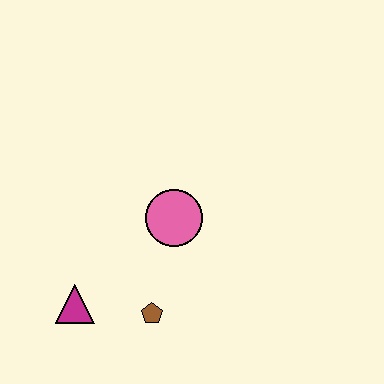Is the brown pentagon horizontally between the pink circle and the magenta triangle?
Yes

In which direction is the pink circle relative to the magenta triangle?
The pink circle is to the right of the magenta triangle.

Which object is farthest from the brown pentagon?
The pink circle is farthest from the brown pentagon.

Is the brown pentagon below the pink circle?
Yes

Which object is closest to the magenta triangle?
The brown pentagon is closest to the magenta triangle.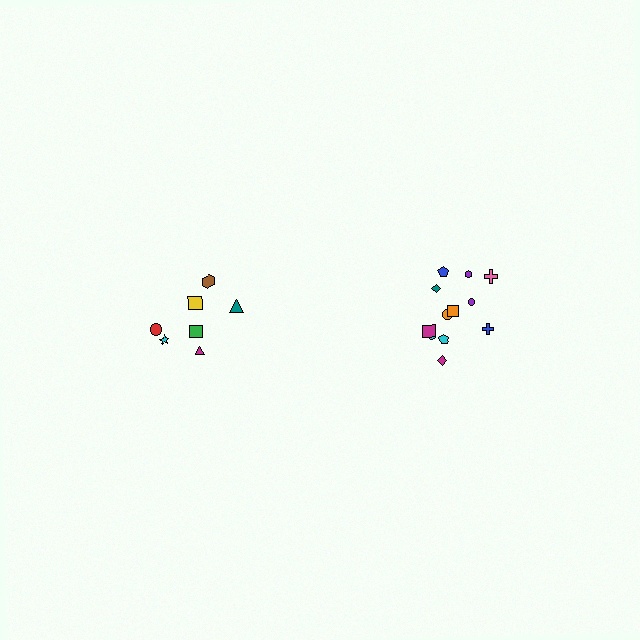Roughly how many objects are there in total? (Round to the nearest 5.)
Roughly 20 objects in total.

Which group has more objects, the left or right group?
The right group.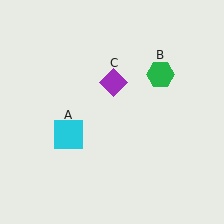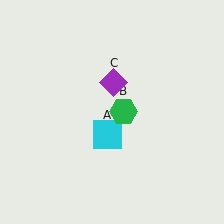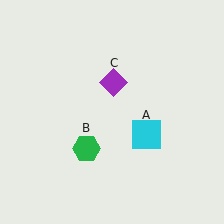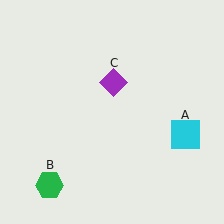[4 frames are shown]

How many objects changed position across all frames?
2 objects changed position: cyan square (object A), green hexagon (object B).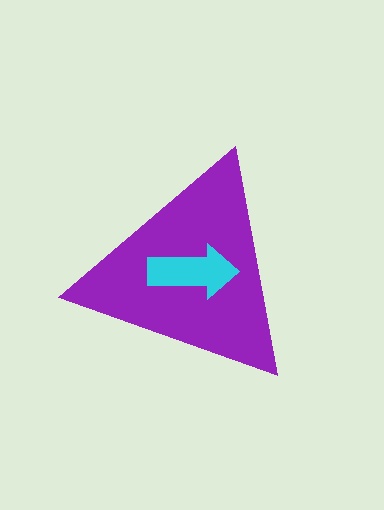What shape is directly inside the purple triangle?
The cyan arrow.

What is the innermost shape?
The cyan arrow.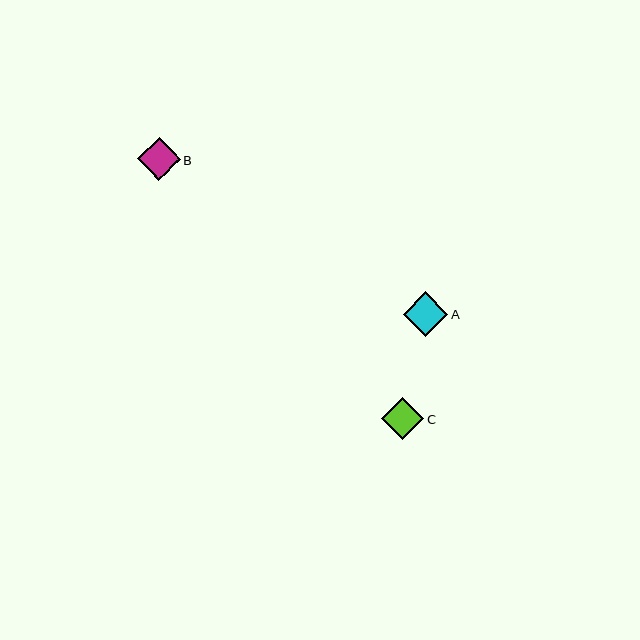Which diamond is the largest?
Diamond A is the largest with a size of approximately 45 pixels.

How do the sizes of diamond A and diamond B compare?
Diamond A and diamond B are approximately the same size.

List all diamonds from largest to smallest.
From largest to smallest: A, B, C.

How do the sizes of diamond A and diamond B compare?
Diamond A and diamond B are approximately the same size.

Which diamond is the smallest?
Diamond C is the smallest with a size of approximately 42 pixels.